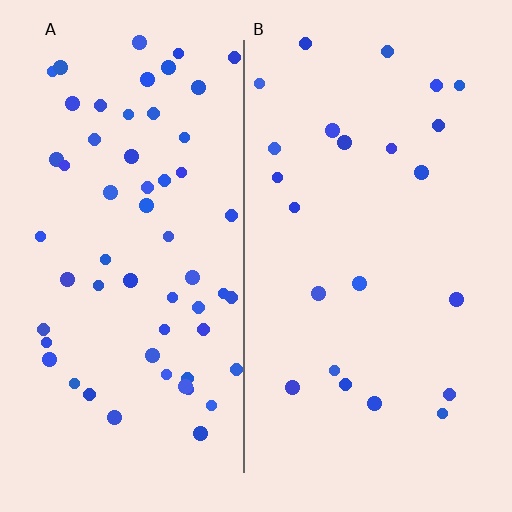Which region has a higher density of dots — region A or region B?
A (the left).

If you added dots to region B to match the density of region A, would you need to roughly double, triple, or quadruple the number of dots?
Approximately triple.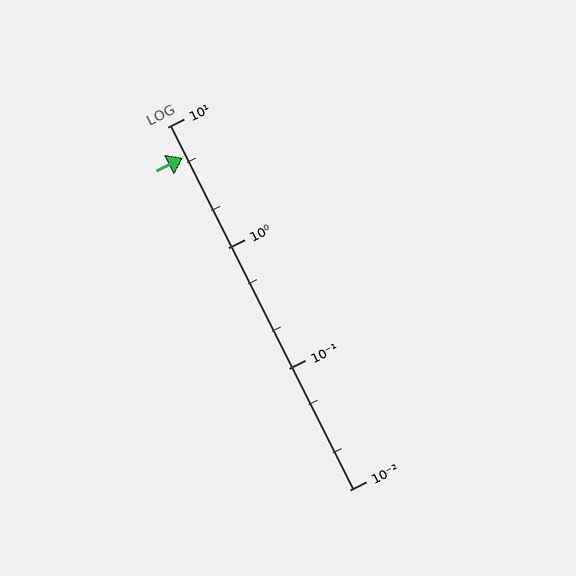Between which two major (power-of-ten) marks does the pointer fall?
The pointer is between 1 and 10.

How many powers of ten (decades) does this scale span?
The scale spans 3 decades, from 0.01 to 10.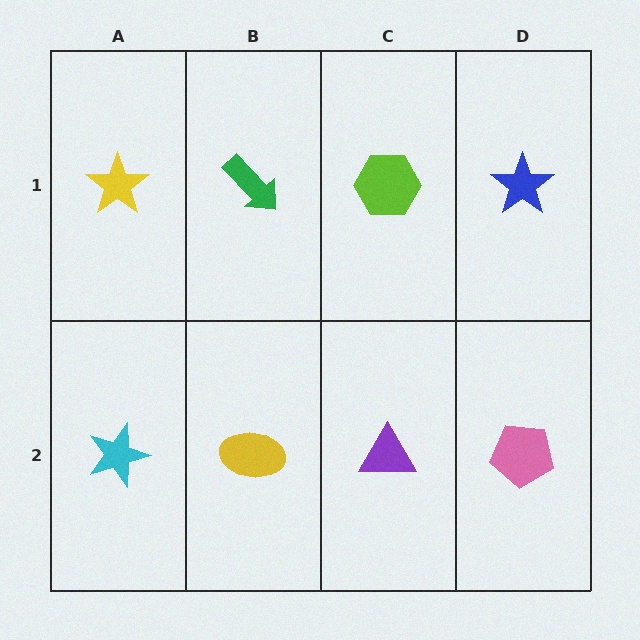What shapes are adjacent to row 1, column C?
A purple triangle (row 2, column C), a green arrow (row 1, column B), a blue star (row 1, column D).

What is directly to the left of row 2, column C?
A yellow ellipse.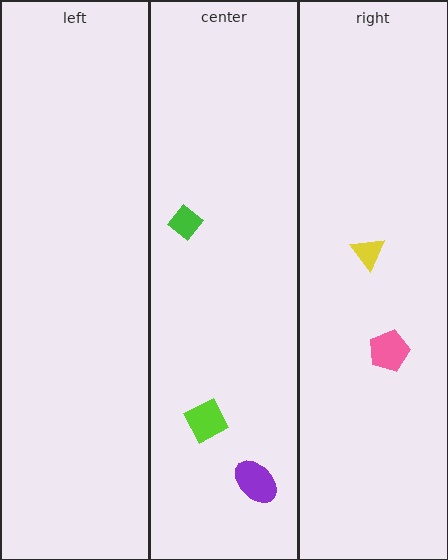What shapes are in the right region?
The pink pentagon, the yellow triangle.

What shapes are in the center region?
The purple ellipse, the green diamond, the lime square.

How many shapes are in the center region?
3.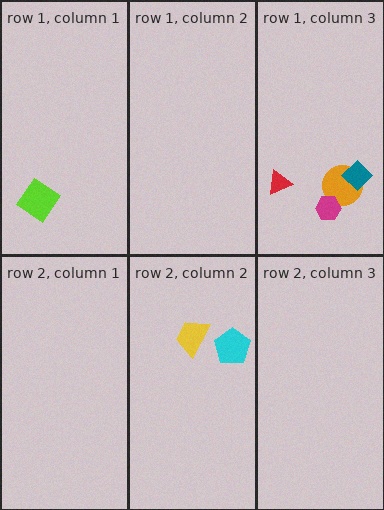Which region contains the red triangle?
The row 1, column 3 region.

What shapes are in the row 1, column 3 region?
The orange circle, the magenta hexagon, the red triangle, the teal diamond.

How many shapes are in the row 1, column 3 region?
4.